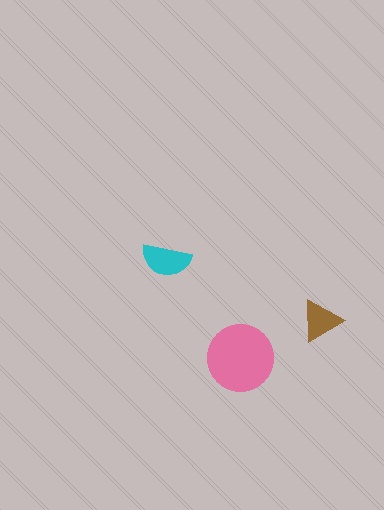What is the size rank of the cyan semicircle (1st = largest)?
2nd.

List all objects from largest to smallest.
The pink circle, the cyan semicircle, the brown triangle.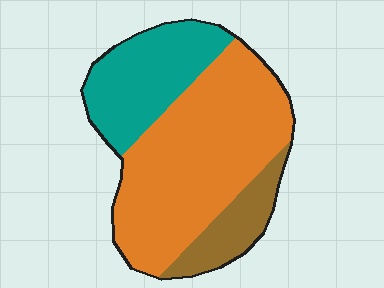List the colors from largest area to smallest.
From largest to smallest: orange, teal, brown.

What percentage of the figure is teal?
Teal covers roughly 25% of the figure.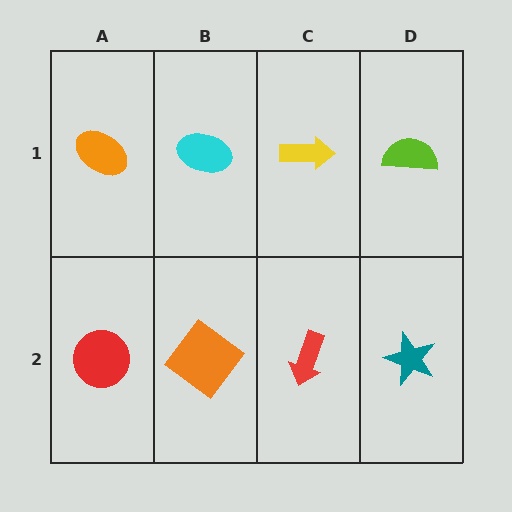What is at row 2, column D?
A teal star.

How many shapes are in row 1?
4 shapes.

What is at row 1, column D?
A lime semicircle.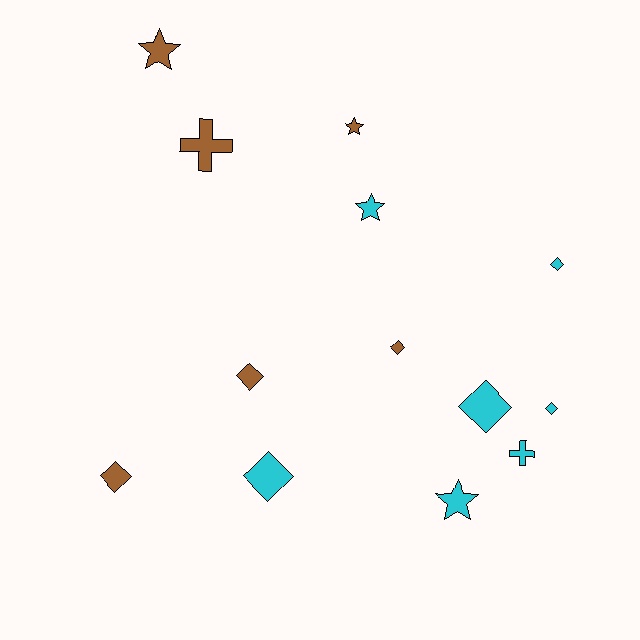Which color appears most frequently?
Cyan, with 7 objects.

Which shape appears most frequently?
Diamond, with 7 objects.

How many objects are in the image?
There are 13 objects.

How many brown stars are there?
There are 2 brown stars.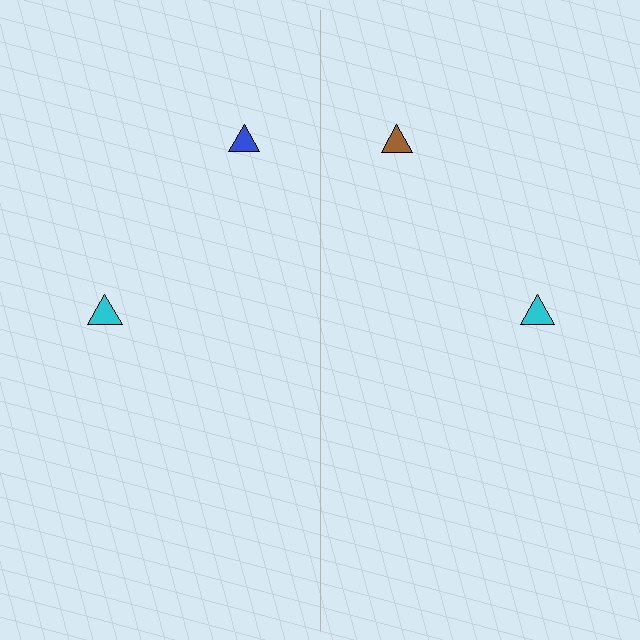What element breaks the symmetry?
The brown triangle on the right side breaks the symmetry — its mirror counterpart is blue.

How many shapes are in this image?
There are 4 shapes in this image.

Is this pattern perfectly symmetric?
No, the pattern is not perfectly symmetric. The brown triangle on the right side breaks the symmetry — its mirror counterpart is blue.